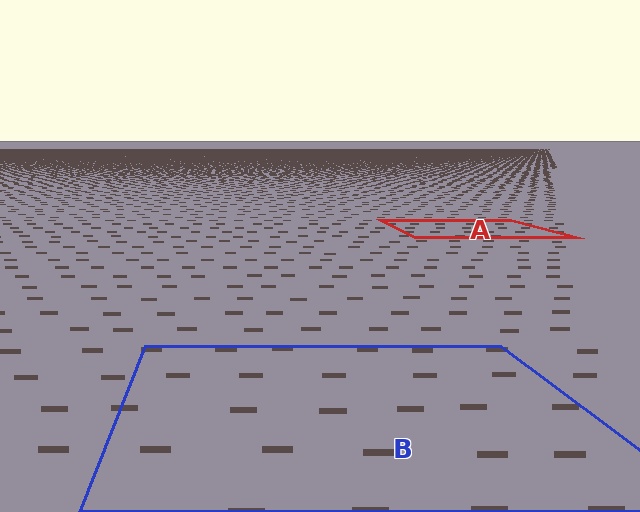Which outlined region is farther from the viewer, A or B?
Region A is farther from the viewer — the texture elements inside it appear smaller and more densely packed.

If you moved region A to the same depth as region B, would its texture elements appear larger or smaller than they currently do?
They would appear larger. At a closer depth, the same texture elements are projected at a bigger on-screen size.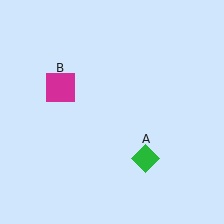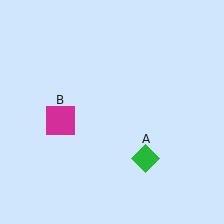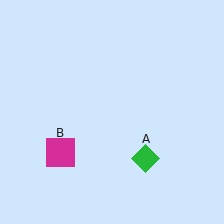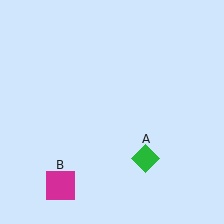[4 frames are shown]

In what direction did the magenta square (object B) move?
The magenta square (object B) moved down.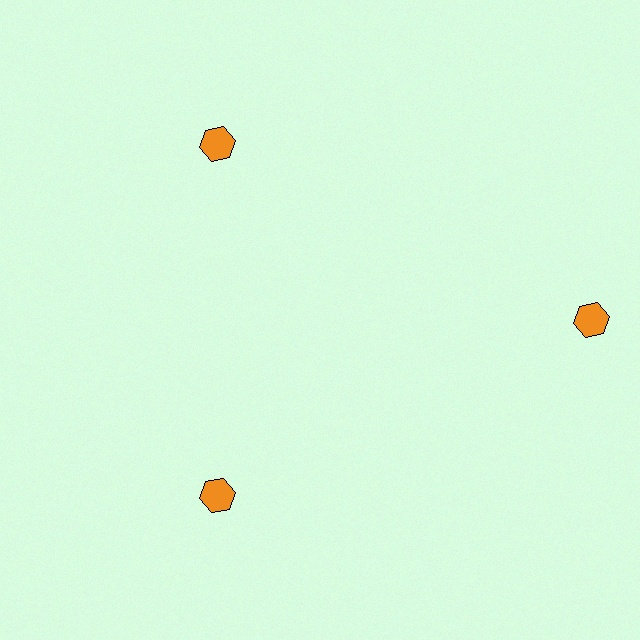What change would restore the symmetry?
The symmetry would be restored by moving it inward, back onto the ring so that all 3 hexagons sit at equal angles and equal distance from the center.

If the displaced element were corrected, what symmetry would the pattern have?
It would have 3-fold rotational symmetry — the pattern would map onto itself every 120 degrees.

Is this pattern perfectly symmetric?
No. The 3 orange hexagons are arranged in a ring, but one element near the 3 o'clock position is pushed outward from the center, breaking the 3-fold rotational symmetry.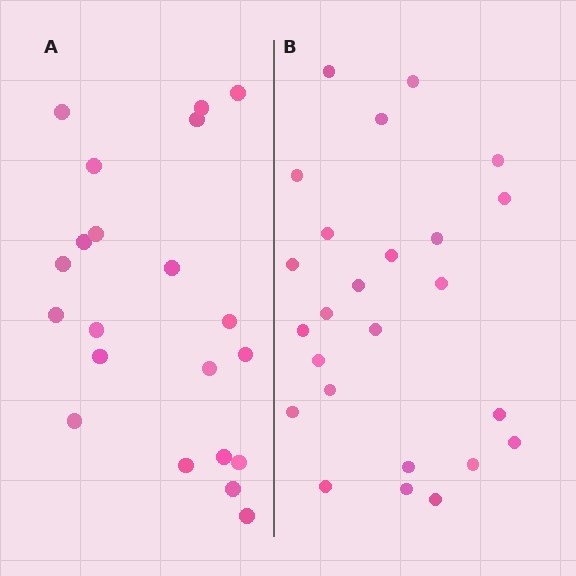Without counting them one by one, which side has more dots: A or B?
Region B (the right region) has more dots.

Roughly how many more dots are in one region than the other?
Region B has about 4 more dots than region A.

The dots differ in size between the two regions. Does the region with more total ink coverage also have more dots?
No. Region A has more total ink coverage because its dots are larger, but region B actually contains more individual dots. Total area can be misleading — the number of items is what matters here.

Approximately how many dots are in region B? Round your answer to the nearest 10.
About 20 dots. (The exact count is 25, which rounds to 20.)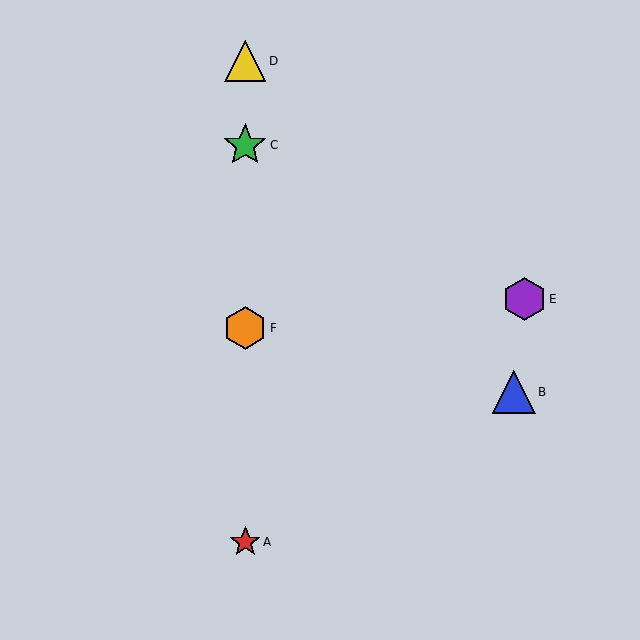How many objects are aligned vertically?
4 objects (A, C, D, F) are aligned vertically.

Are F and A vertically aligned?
Yes, both are at x≈245.